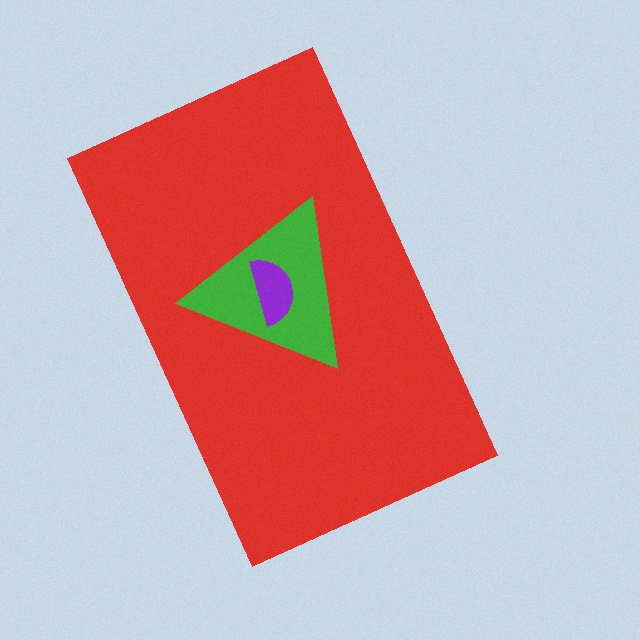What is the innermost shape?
The purple semicircle.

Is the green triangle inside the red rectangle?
Yes.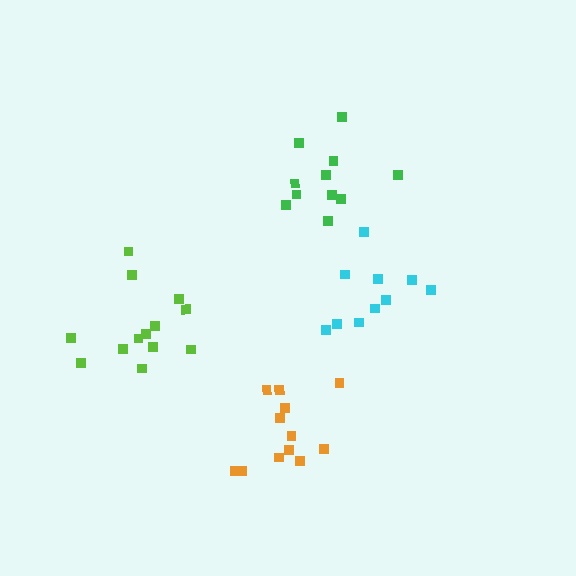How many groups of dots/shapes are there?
There are 4 groups.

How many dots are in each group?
Group 1: 11 dots, Group 2: 12 dots, Group 3: 13 dots, Group 4: 10 dots (46 total).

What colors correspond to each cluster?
The clusters are colored: green, orange, lime, cyan.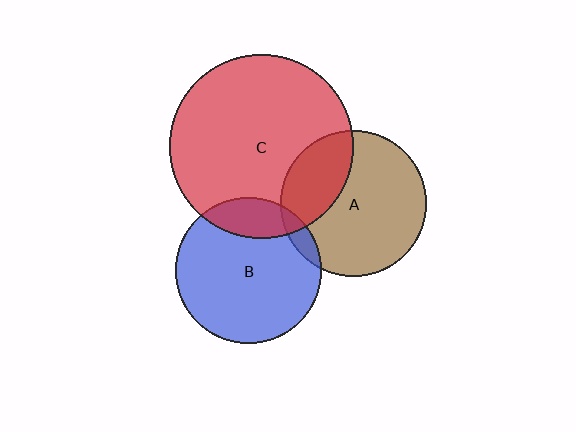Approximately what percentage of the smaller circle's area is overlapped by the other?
Approximately 20%.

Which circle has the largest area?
Circle C (red).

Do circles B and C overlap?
Yes.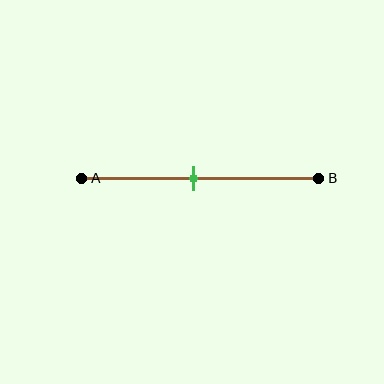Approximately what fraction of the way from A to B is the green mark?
The green mark is approximately 45% of the way from A to B.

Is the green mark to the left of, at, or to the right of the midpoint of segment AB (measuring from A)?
The green mark is approximately at the midpoint of segment AB.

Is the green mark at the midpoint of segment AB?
Yes, the mark is approximately at the midpoint.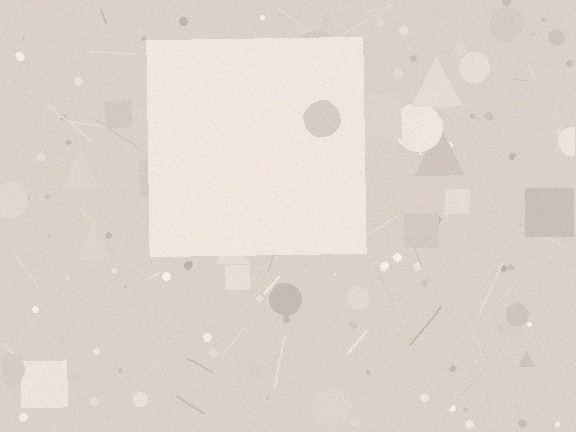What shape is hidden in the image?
A square is hidden in the image.